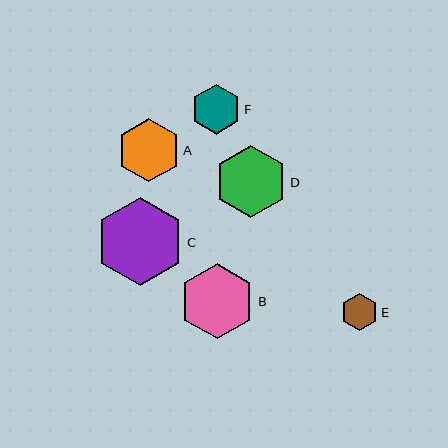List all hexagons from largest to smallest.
From largest to smallest: C, B, D, A, F, E.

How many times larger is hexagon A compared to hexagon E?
Hexagon A is approximately 1.7 times the size of hexagon E.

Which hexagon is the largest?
Hexagon C is the largest with a size of approximately 89 pixels.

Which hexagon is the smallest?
Hexagon E is the smallest with a size of approximately 37 pixels.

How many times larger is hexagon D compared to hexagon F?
Hexagon D is approximately 1.5 times the size of hexagon F.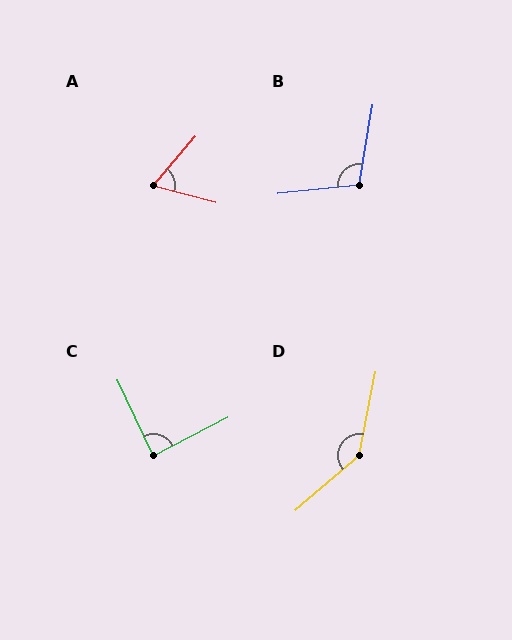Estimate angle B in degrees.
Approximately 106 degrees.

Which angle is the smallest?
A, at approximately 64 degrees.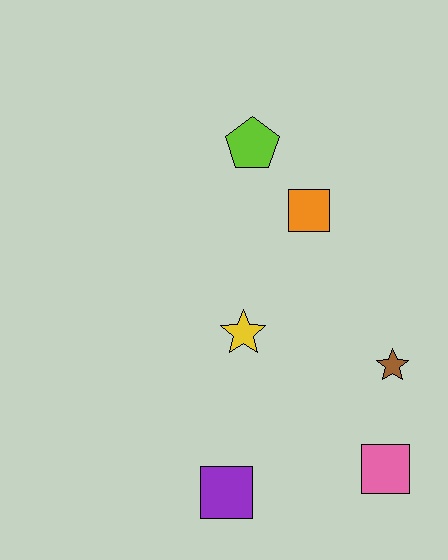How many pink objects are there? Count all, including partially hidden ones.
There is 1 pink object.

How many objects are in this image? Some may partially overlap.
There are 6 objects.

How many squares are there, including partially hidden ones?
There are 3 squares.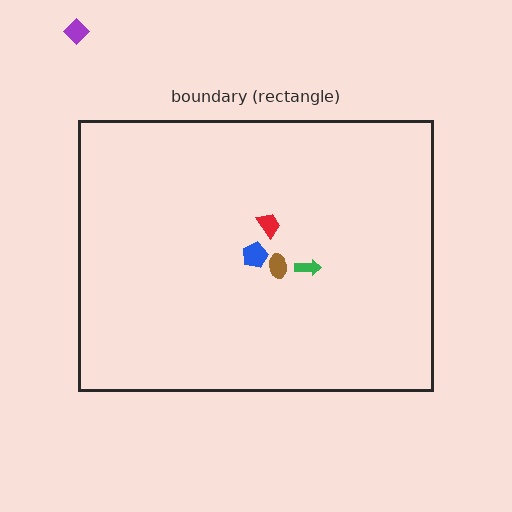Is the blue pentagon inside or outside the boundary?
Inside.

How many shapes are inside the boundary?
4 inside, 1 outside.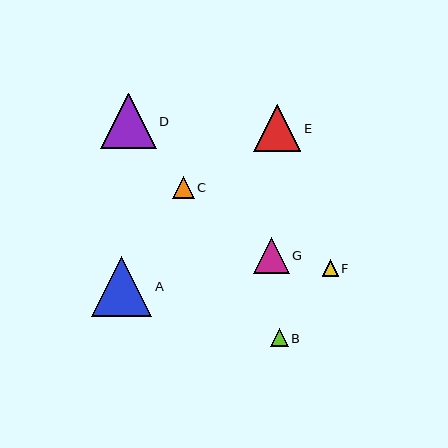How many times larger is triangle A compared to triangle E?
Triangle A is approximately 1.3 times the size of triangle E.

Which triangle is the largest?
Triangle A is the largest with a size of approximately 60 pixels.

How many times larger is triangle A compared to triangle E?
Triangle A is approximately 1.3 times the size of triangle E.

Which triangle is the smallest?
Triangle F is the smallest with a size of approximately 16 pixels.